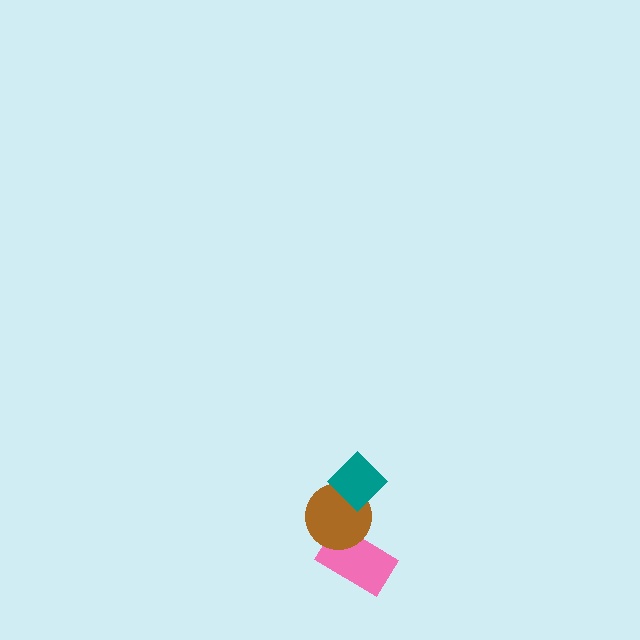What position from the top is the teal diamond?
The teal diamond is 1st from the top.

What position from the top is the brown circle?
The brown circle is 2nd from the top.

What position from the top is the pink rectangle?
The pink rectangle is 3rd from the top.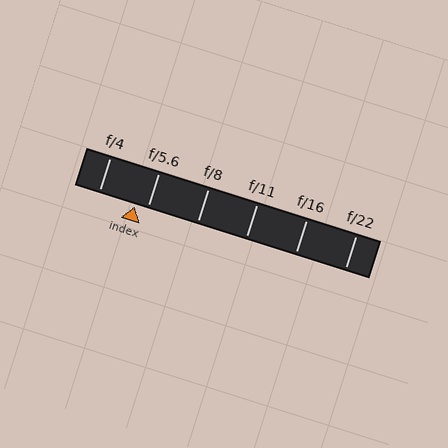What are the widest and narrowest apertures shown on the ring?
The widest aperture shown is f/4 and the narrowest is f/22.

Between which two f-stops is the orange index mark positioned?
The index mark is between f/4 and f/5.6.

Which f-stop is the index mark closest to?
The index mark is closest to f/5.6.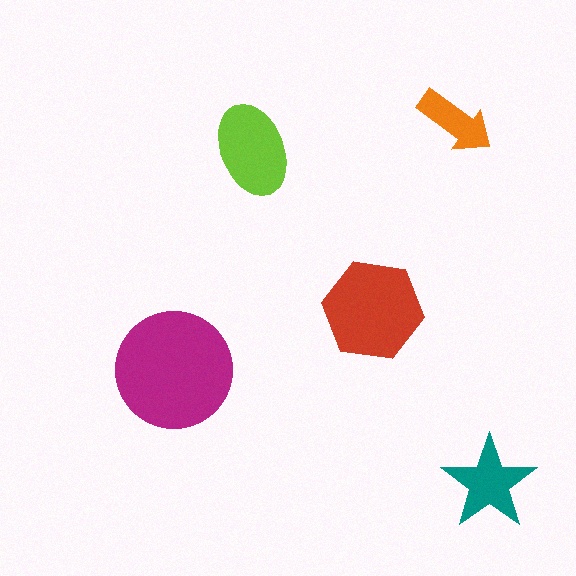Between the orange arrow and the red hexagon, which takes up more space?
The red hexagon.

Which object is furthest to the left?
The magenta circle is leftmost.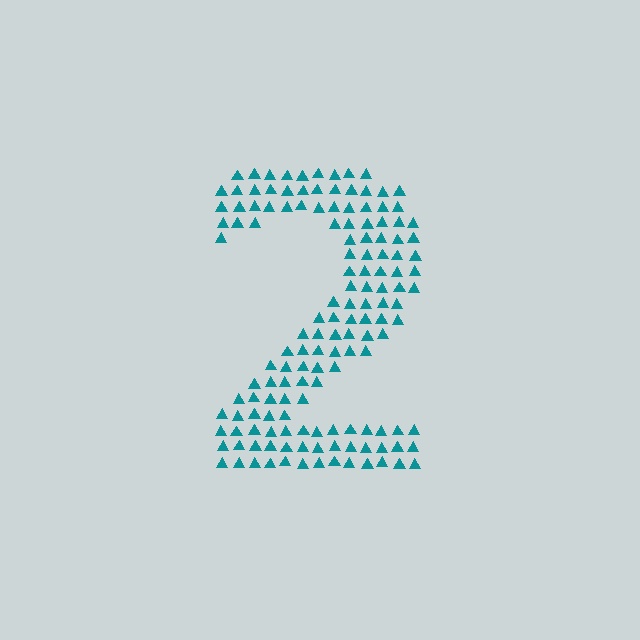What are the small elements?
The small elements are triangles.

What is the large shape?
The large shape is the digit 2.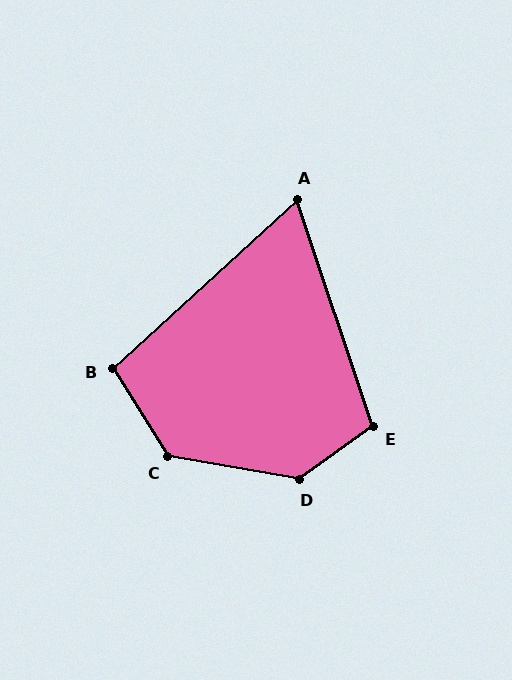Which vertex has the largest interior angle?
D, at approximately 134 degrees.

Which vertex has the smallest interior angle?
A, at approximately 66 degrees.